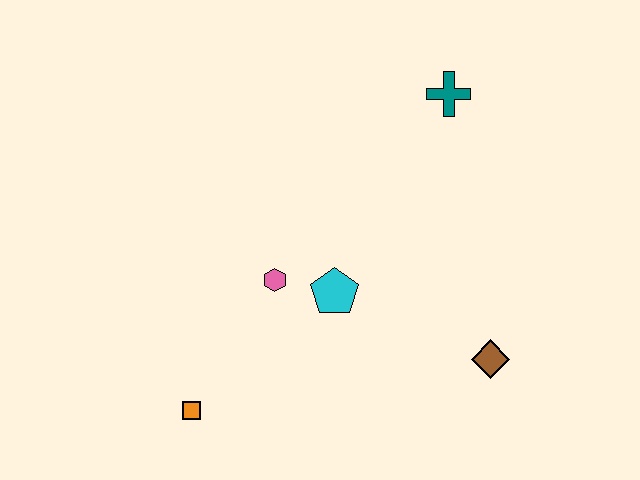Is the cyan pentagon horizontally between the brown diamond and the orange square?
Yes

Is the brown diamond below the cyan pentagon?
Yes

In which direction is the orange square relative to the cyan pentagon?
The orange square is to the left of the cyan pentagon.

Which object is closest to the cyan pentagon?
The pink hexagon is closest to the cyan pentagon.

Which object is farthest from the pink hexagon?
The teal cross is farthest from the pink hexagon.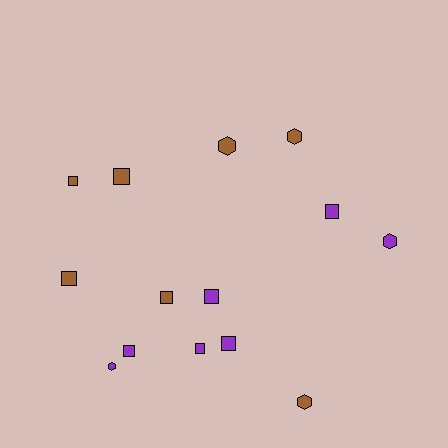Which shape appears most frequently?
Square, with 9 objects.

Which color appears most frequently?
Purple, with 7 objects.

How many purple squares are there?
There are 5 purple squares.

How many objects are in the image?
There are 14 objects.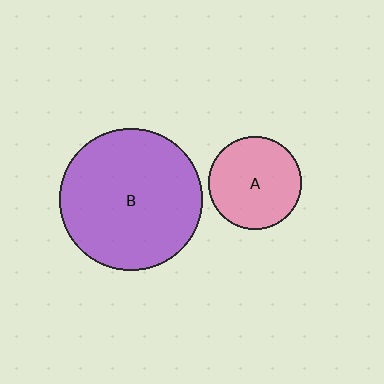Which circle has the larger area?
Circle B (purple).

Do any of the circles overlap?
No, none of the circles overlap.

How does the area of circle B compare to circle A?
Approximately 2.4 times.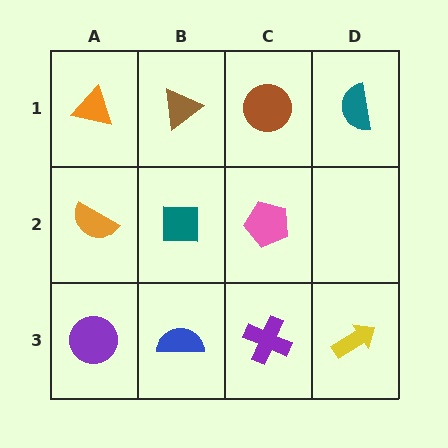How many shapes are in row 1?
4 shapes.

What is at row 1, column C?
A brown circle.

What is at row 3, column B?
A blue semicircle.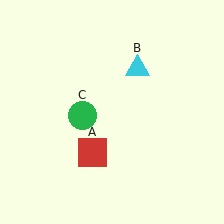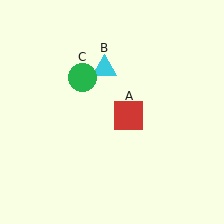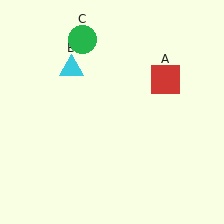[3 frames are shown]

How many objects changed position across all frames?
3 objects changed position: red square (object A), cyan triangle (object B), green circle (object C).